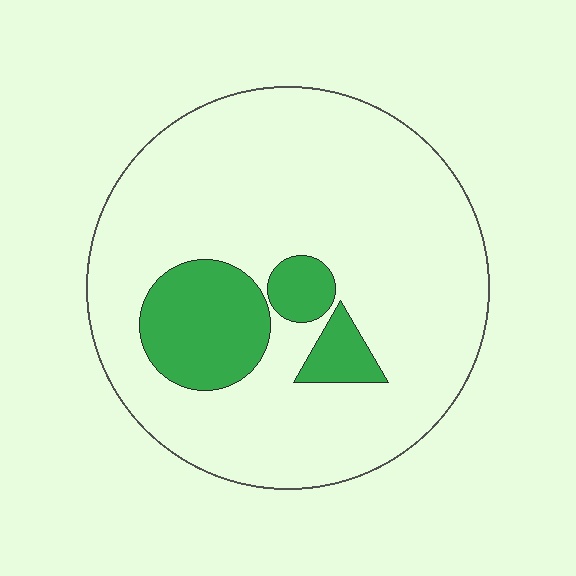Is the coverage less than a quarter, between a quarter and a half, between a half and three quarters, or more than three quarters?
Less than a quarter.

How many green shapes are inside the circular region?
3.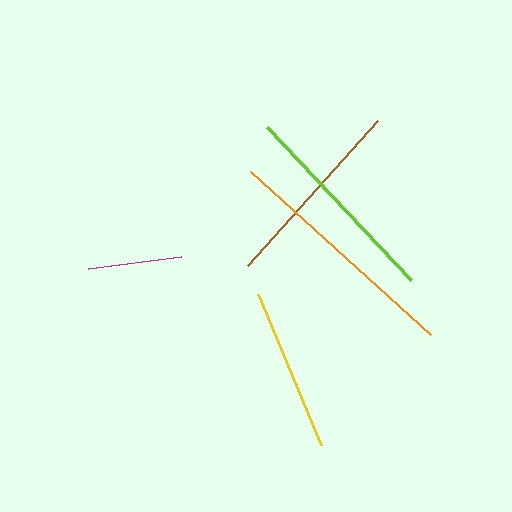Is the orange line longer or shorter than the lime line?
The orange line is longer than the lime line.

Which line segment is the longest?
The orange line is the longest at approximately 242 pixels.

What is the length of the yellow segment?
The yellow segment is approximately 163 pixels long.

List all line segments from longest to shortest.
From longest to shortest: orange, lime, brown, yellow, magenta.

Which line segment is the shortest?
The magenta line is the shortest at approximately 93 pixels.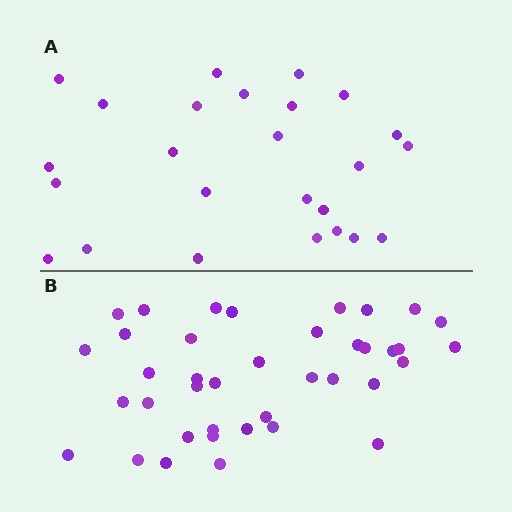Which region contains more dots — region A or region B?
Region B (the bottom region) has more dots.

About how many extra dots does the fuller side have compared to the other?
Region B has approximately 15 more dots than region A.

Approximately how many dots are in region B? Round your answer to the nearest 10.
About 40 dots. (The exact count is 39, which rounds to 40.)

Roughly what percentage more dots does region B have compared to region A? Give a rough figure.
About 55% more.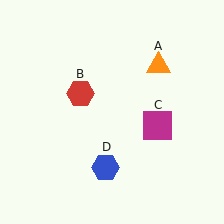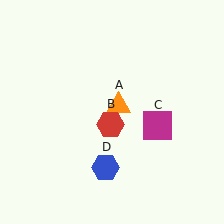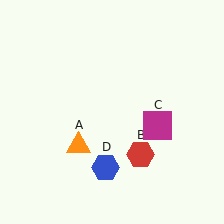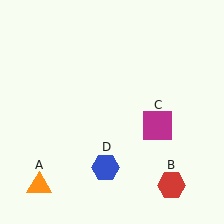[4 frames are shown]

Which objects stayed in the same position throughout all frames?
Magenta square (object C) and blue hexagon (object D) remained stationary.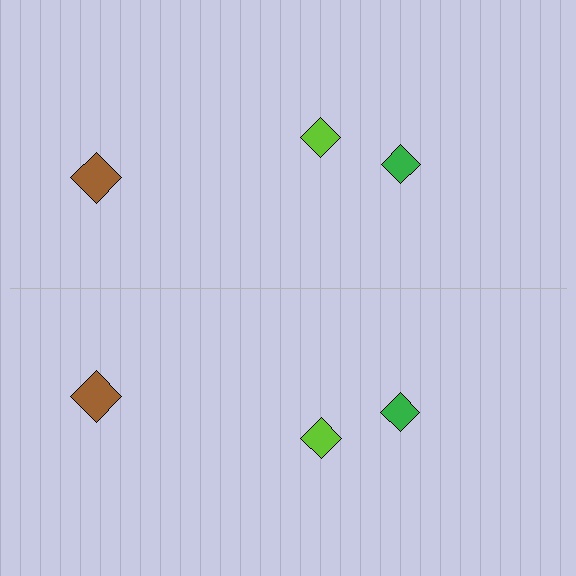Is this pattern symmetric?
Yes, this pattern has bilateral (reflection) symmetry.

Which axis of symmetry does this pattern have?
The pattern has a horizontal axis of symmetry running through the center of the image.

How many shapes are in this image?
There are 6 shapes in this image.